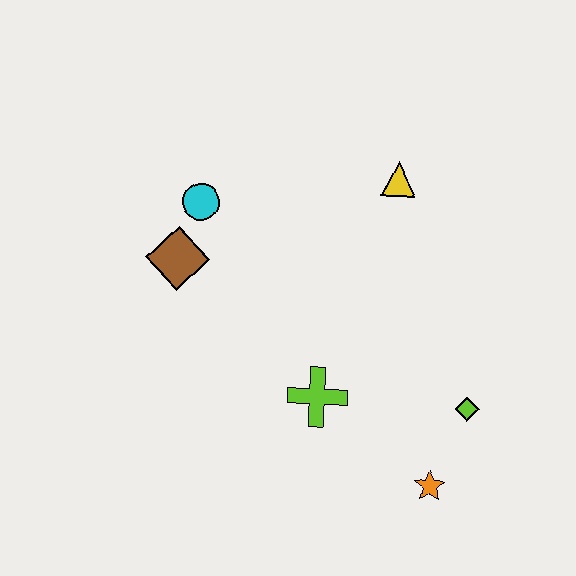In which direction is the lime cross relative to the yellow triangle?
The lime cross is below the yellow triangle.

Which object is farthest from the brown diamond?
The orange star is farthest from the brown diamond.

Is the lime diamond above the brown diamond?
No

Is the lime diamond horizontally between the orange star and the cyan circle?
No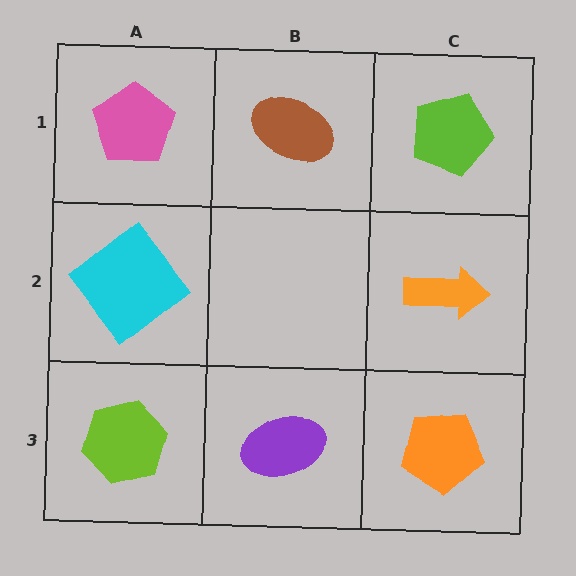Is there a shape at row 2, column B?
No, that cell is empty.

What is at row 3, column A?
A lime hexagon.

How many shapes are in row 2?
2 shapes.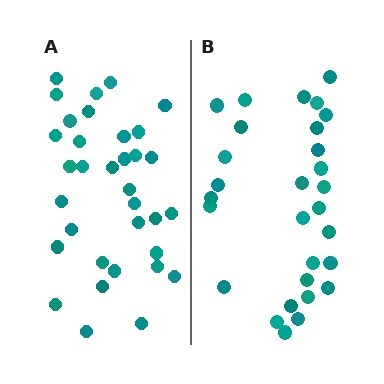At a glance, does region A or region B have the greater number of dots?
Region A (the left region) has more dots.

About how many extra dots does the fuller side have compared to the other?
Region A has about 5 more dots than region B.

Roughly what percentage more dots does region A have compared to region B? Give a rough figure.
About 15% more.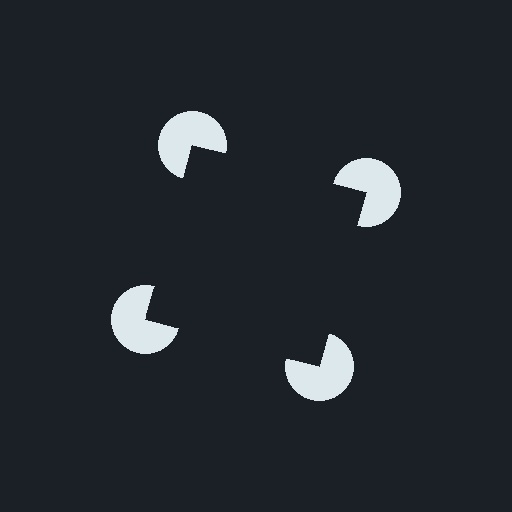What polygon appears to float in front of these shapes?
An illusory square — its edges are inferred from the aligned wedge cuts in the pac-man discs, not physically drawn.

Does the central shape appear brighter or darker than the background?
It typically appears slightly darker than the background, even though no actual brightness change is drawn.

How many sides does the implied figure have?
4 sides.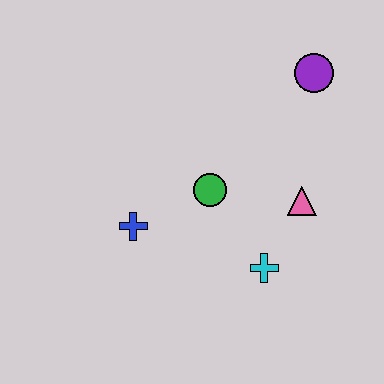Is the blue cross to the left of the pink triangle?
Yes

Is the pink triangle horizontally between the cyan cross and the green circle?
No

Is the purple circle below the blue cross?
No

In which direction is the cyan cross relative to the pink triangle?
The cyan cross is below the pink triangle.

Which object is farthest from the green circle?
The purple circle is farthest from the green circle.